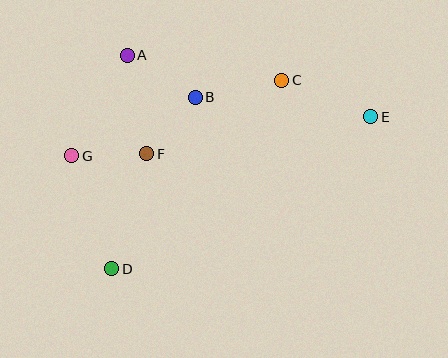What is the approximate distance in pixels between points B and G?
The distance between B and G is approximately 137 pixels.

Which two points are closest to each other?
Points B and F are closest to each other.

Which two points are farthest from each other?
Points E and G are farthest from each other.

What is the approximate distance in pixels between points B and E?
The distance between B and E is approximately 177 pixels.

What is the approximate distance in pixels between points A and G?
The distance between A and G is approximately 115 pixels.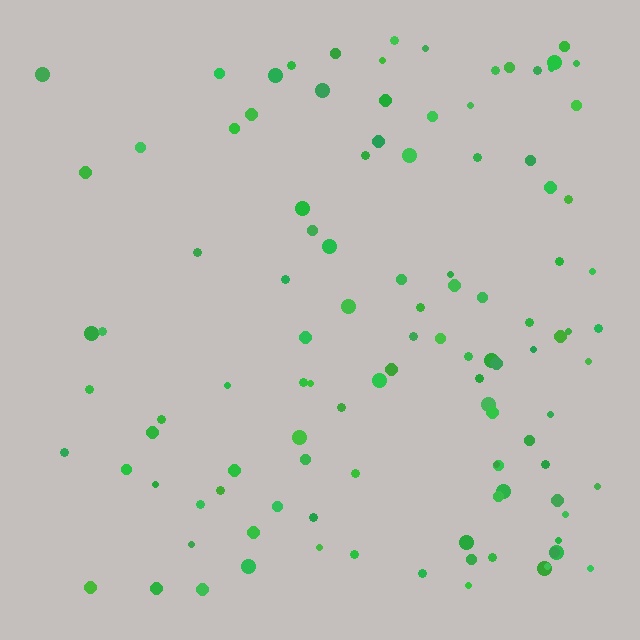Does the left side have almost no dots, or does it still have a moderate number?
Still a moderate number, just noticeably fewer than the right.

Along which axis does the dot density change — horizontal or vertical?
Horizontal.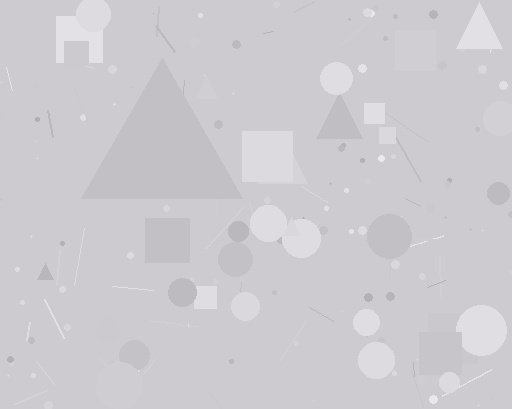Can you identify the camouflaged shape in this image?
The camouflaged shape is a triangle.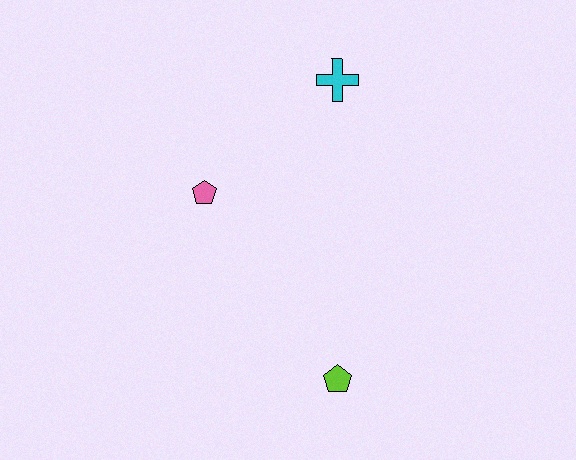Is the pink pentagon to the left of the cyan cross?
Yes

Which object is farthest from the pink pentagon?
The lime pentagon is farthest from the pink pentagon.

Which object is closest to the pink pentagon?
The cyan cross is closest to the pink pentagon.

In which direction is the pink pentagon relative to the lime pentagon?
The pink pentagon is above the lime pentagon.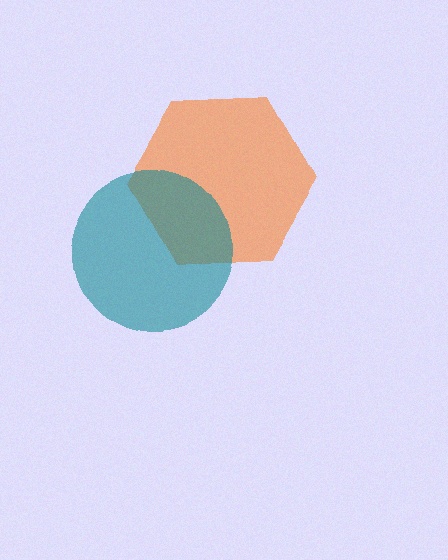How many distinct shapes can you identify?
There are 2 distinct shapes: an orange hexagon, a teal circle.